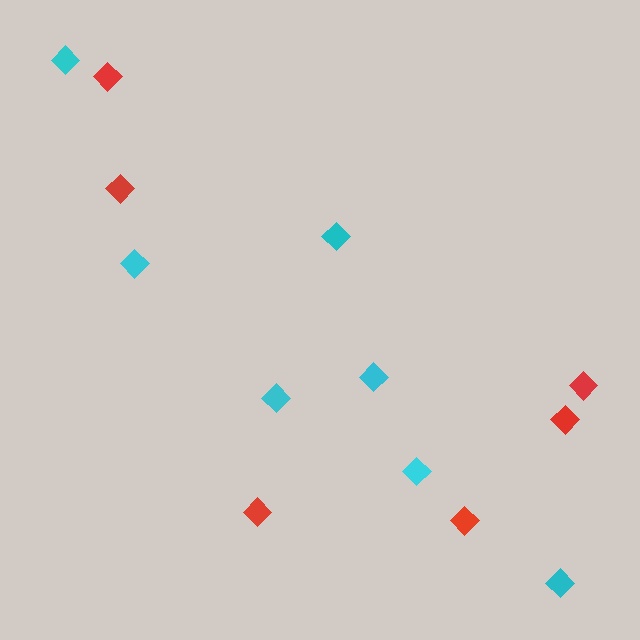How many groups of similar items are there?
There are 2 groups: one group of cyan diamonds (7) and one group of red diamonds (6).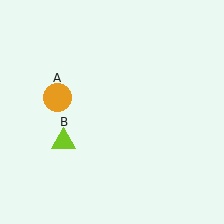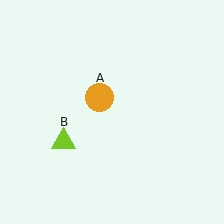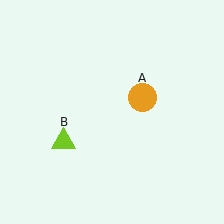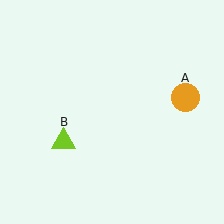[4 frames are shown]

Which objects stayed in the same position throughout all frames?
Lime triangle (object B) remained stationary.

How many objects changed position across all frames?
1 object changed position: orange circle (object A).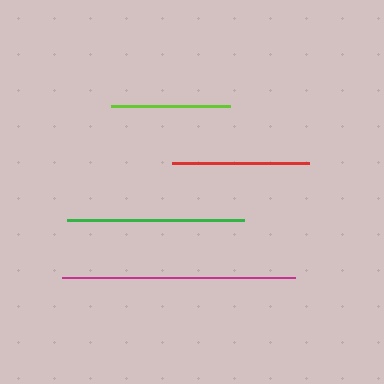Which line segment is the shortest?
The lime line is the shortest at approximately 118 pixels.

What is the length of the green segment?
The green segment is approximately 177 pixels long.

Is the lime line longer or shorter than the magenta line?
The magenta line is longer than the lime line.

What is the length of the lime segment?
The lime segment is approximately 118 pixels long.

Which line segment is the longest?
The magenta line is the longest at approximately 233 pixels.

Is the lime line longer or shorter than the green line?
The green line is longer than the lime line.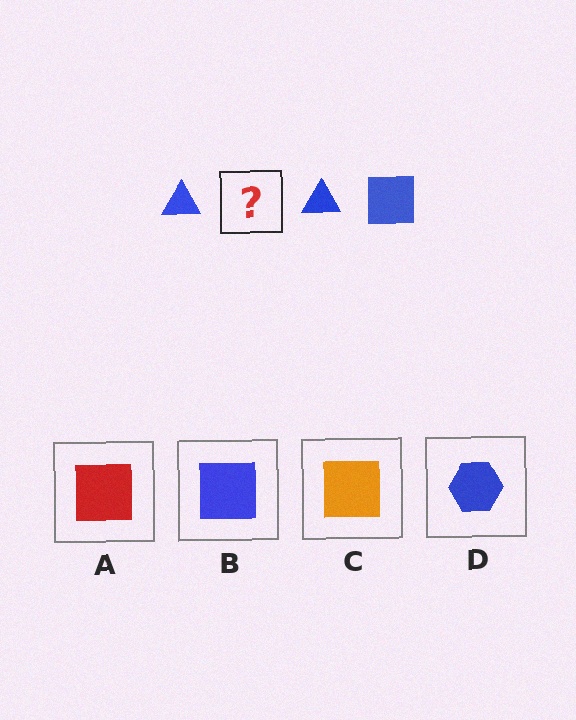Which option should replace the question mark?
Option B.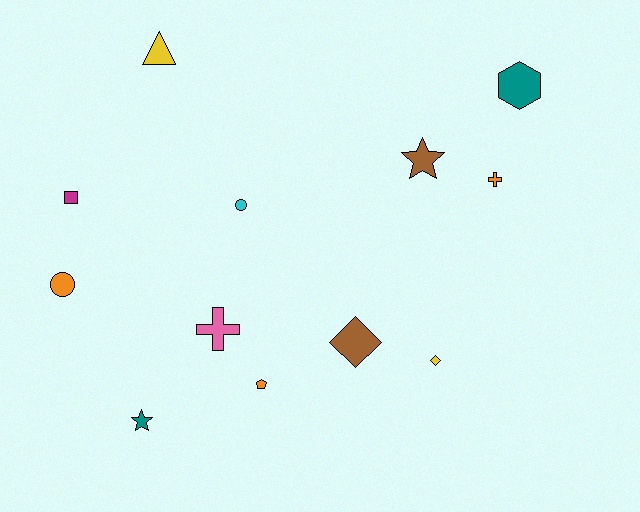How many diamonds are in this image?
There are 2 diamonds.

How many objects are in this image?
There are 12 objects.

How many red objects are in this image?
There are no red objects.